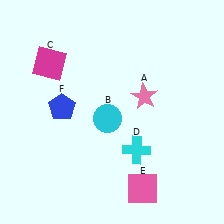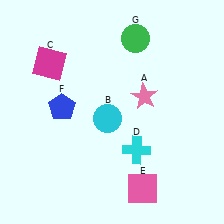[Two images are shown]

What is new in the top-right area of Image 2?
A green circle (G) was added in the top-right area of Image 2.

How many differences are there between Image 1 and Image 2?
There is 1 difference between the two images.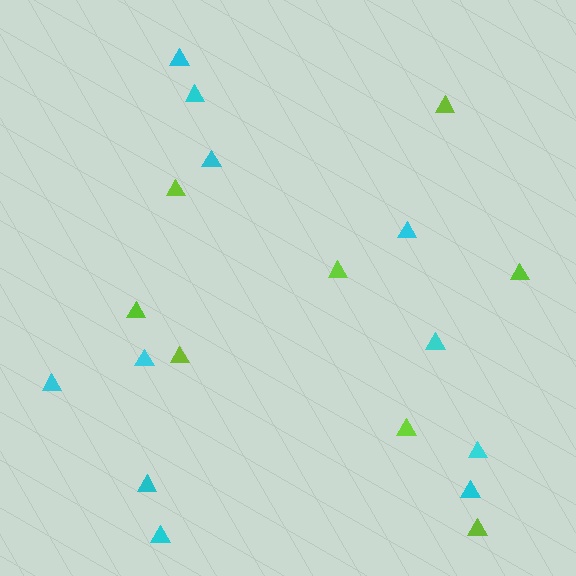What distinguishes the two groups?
There are 2 groups: one group of lime triangles (8) and one group of cyan triangles (11).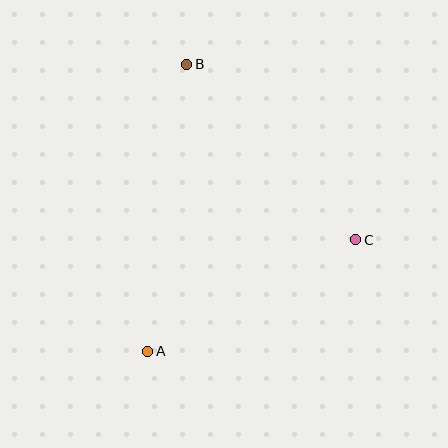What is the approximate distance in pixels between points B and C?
The distance between B and C is approximately 244 pixels.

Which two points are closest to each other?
Points A and C are closest to each other.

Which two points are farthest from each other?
Points A and B are farthest from each other.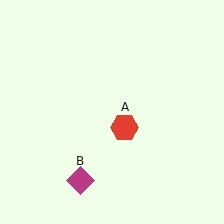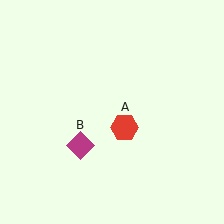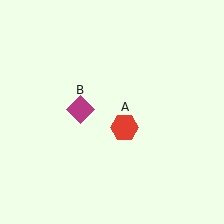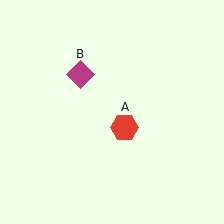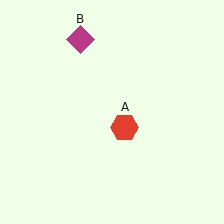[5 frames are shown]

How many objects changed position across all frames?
1 object changed position: magenta diamond (object B).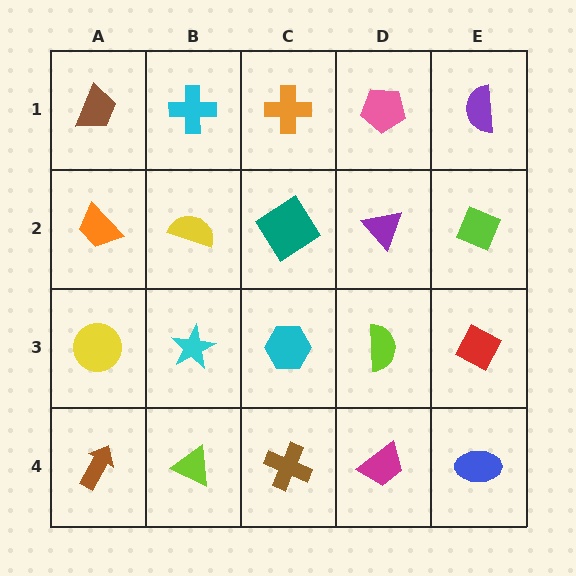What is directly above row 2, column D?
A pink pentagon.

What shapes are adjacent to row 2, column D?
A pink pentagon (row 1, column D), a lime semicircle (row 3, column D), a teal diamond (row 2, column C), a lime diamond (row 2, column E).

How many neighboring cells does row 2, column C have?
4.